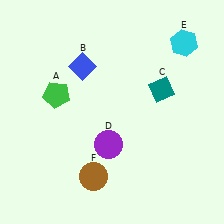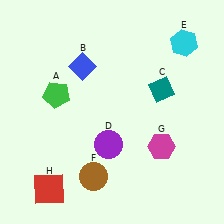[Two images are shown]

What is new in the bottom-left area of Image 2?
A red square (H) was added in the bottom-left area of Image 2.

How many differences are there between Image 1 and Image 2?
There are 2 differences between the two images.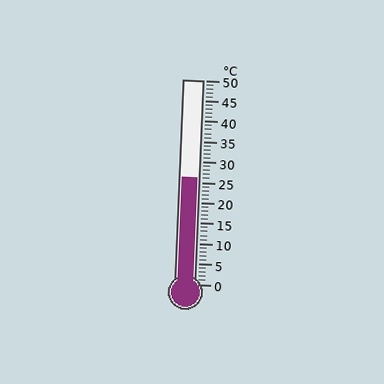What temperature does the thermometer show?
The thermometer shows approximately 26°C.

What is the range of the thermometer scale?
The thermometer scale ranges from 0°C to 50°C.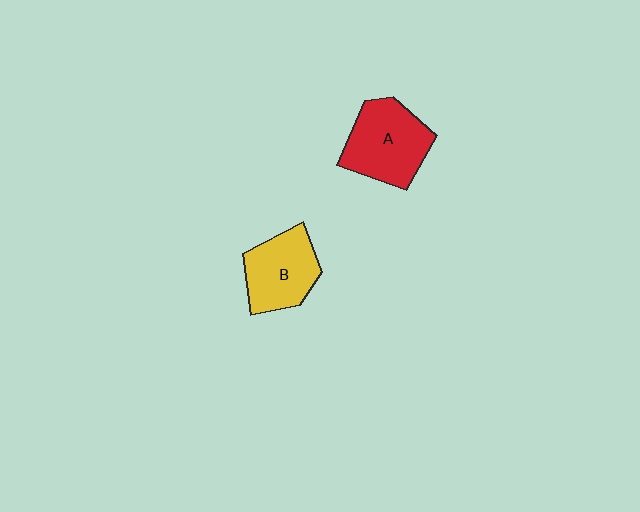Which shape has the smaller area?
Shape B (yellow).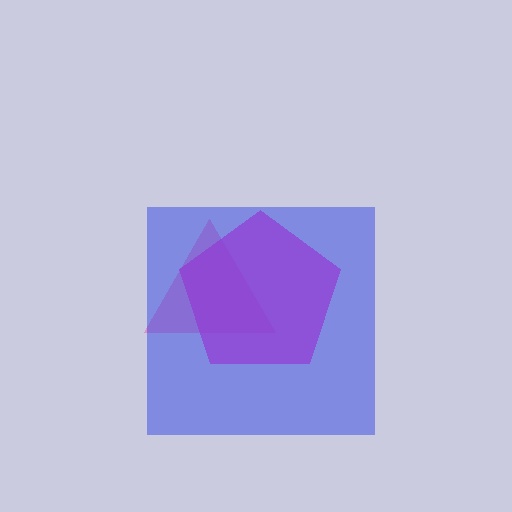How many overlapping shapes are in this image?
There are 3 overlapping shapes in the image.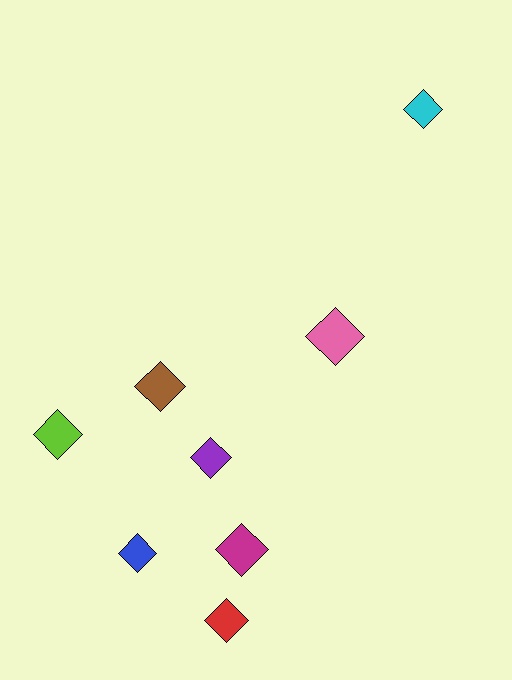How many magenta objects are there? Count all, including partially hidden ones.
There is 1 magenta object.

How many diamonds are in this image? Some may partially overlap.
There are 8 diamonds.